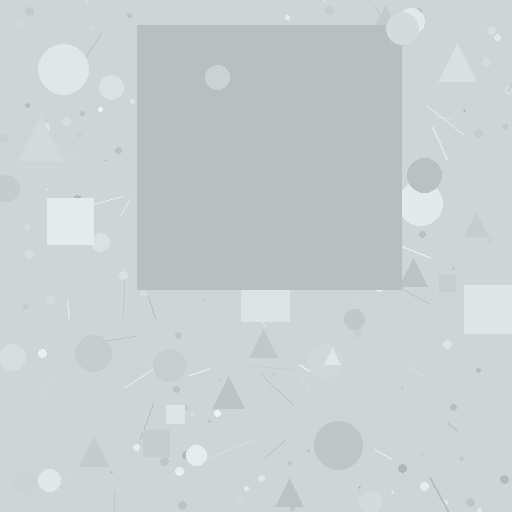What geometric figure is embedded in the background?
A square is embedded in the background.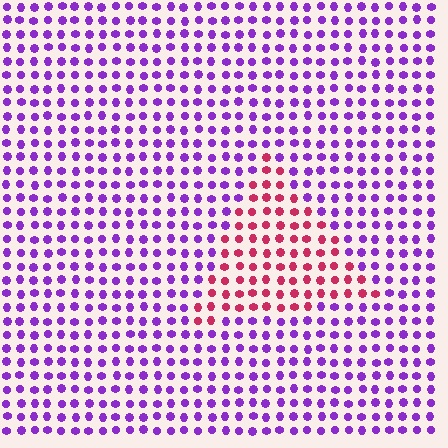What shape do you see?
I see a triangle.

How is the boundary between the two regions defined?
The boundary is defined purely by a slight shift in hue (about 63 degrees). Spacing, size, and orientation are identical on both sides.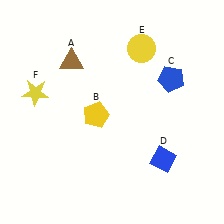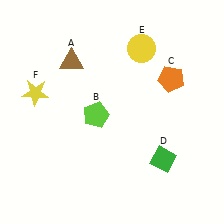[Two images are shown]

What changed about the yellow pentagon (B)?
In Image 1, B is yellow. In Image 2, it changed to lime.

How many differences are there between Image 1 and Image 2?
There are 3 differences between the two images.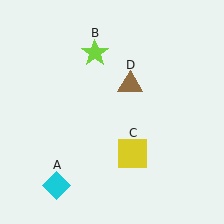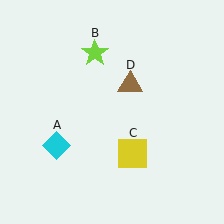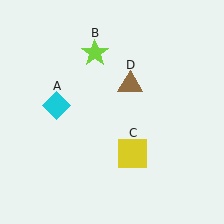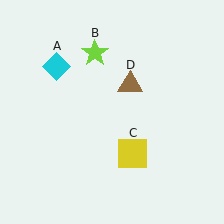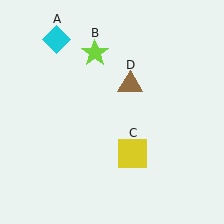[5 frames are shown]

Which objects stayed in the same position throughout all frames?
Lime star (object B) and yellow square (object C) and brown triangle (object D) remained stationary.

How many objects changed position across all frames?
1 object changed position: cyan diamond (object A).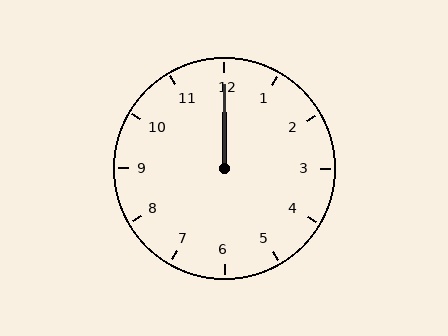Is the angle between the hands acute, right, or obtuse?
It is acute.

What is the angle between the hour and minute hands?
Approximately 0 degrees.